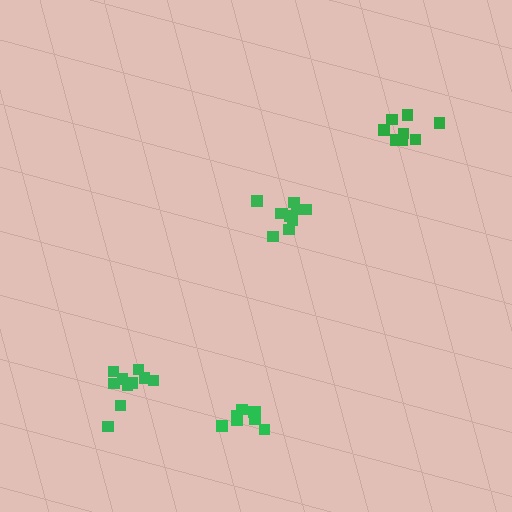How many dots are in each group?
Group 1: 8 dots, Group 2: 10 dots, Group 3: 10 dots, Group 4: 9 dots (37 total).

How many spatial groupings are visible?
There are 4 spatial groupings.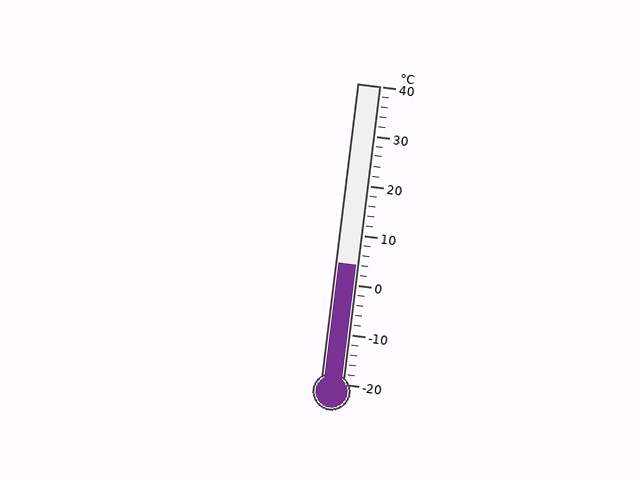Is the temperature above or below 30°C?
The temperature is below 30°C.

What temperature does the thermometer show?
The thermometer shows approximately 4°C.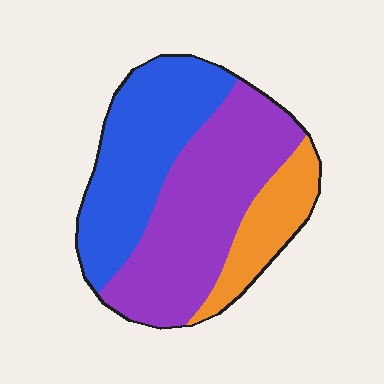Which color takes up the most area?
Purple, at roughly 45%.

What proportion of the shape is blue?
Blue covers around 35% of the shape.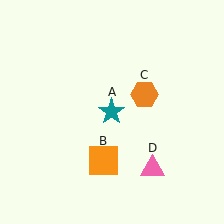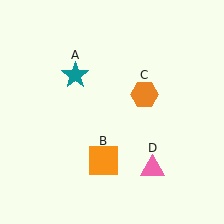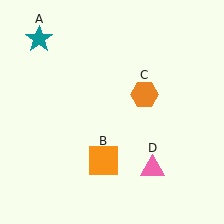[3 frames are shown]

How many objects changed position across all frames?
1 object changed position: teal star (object A).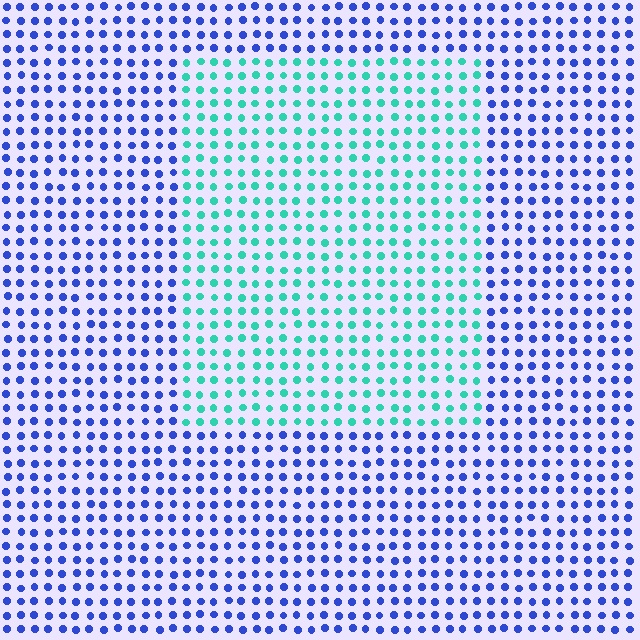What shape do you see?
I see a rectangle.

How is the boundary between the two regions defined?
The boundary is defined purely by a slight shift in hue (about 64 degrees). Spacing, size, and orientation are identical on both sides.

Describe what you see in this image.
The image is filled with small blue elements in a uniform arrangement. A rectangle-shaped region is visible where the elements are tinted to a slightly different hue, forming a subtle color boundary.